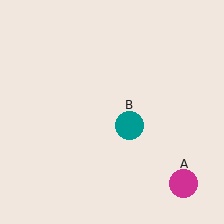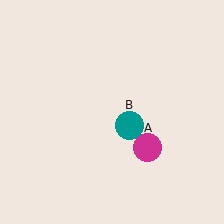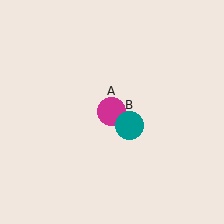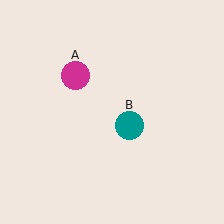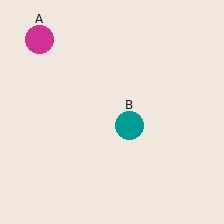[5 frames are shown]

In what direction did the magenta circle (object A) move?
The magenta circle (object A) moved up and to the left.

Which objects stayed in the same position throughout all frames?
Teal circle (object B) remained stationary.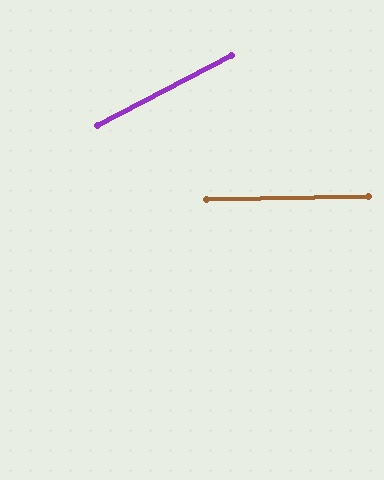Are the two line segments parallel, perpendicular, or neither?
Neither parallel nor perpendicular — they differ by about 27°.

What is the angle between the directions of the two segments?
Approximately 27 degrees.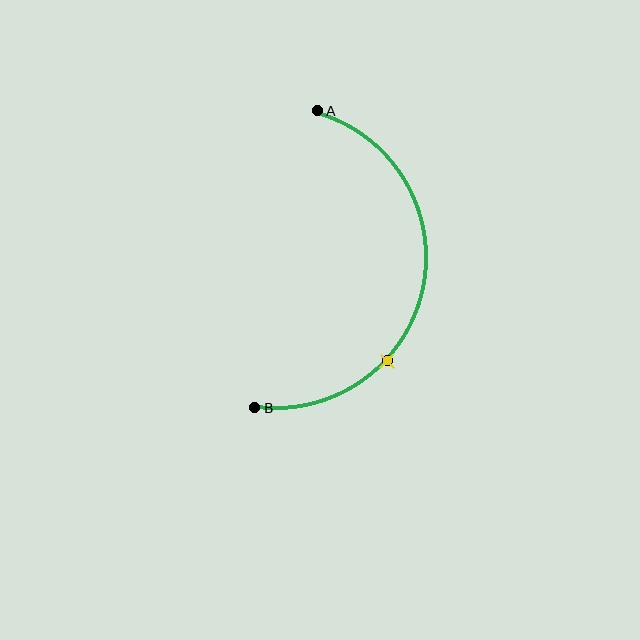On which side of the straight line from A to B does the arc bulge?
The arc bulges to the right of the straight line connecting A and B.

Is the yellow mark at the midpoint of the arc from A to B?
No. The yellow mark lies on the arc but is closer to endpoint B. The arc midpoint would be at the point on the curve equidistant along the arc from both A and B.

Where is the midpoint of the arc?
The arc midpoint is the point on the curve farthest from the straight line joining A and B. It sits to the right of that line.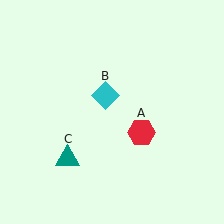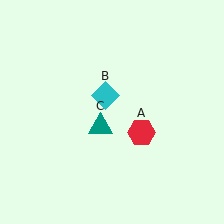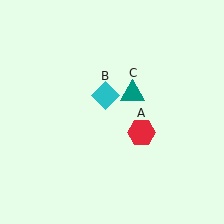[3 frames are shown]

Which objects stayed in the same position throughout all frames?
Red hexagon (object A) and cyan diamond (object B) remained stationary.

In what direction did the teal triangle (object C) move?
The teal triangle (object C) moved up and to the right.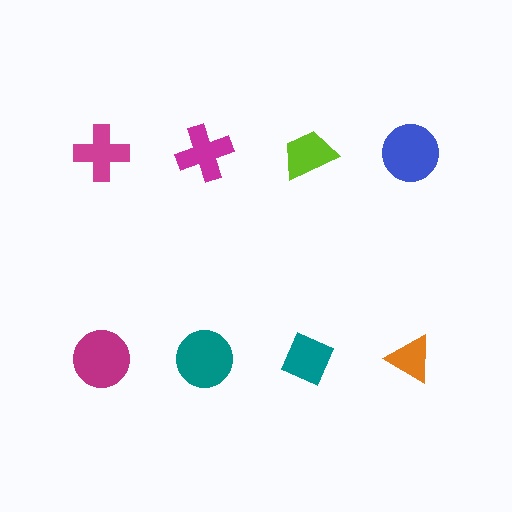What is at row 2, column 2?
A teal circle.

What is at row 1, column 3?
A lime trapezoid.